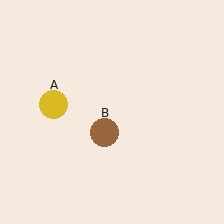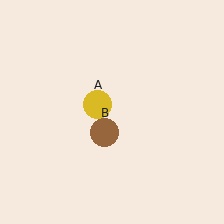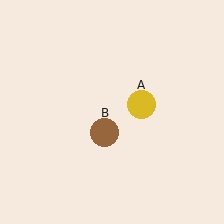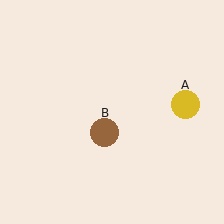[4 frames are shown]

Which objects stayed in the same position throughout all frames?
Brown circle (object B) remained stationary.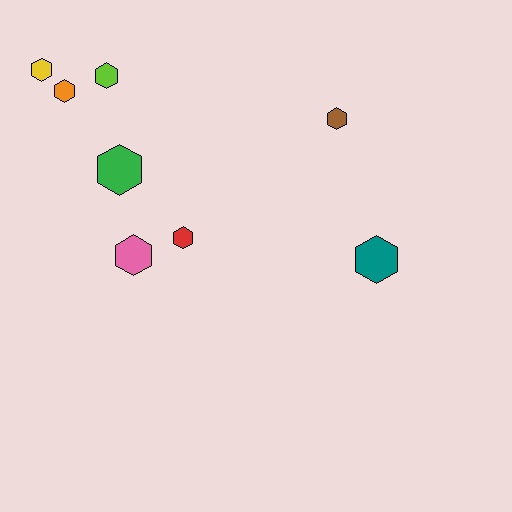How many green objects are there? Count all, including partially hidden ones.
There is 1 green object.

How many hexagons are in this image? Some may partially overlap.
There are 8 hexagons.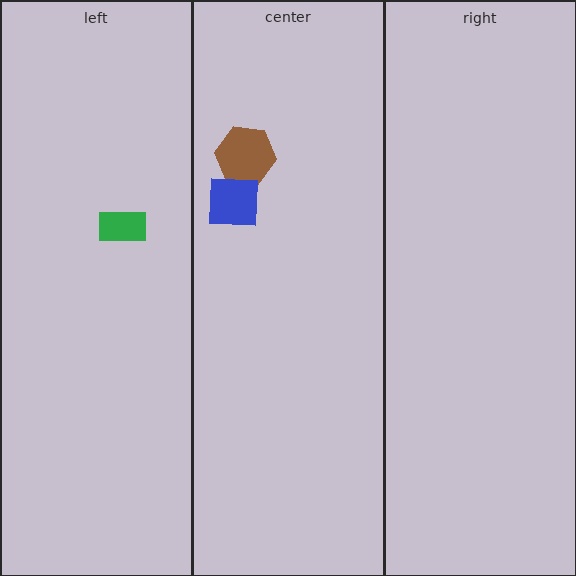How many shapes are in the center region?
2.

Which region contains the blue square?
The center region.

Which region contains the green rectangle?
The left region.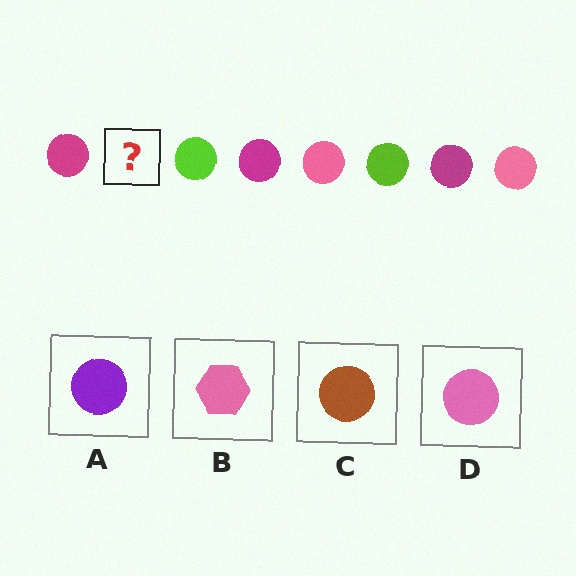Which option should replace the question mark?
Option D.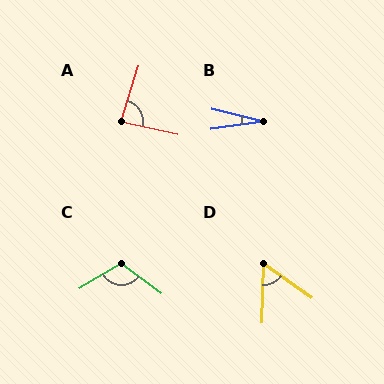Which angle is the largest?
C, at approximately 112 degrees.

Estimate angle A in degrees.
Approximately 84 degrees.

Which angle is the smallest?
B, at approximately 22 degrees.